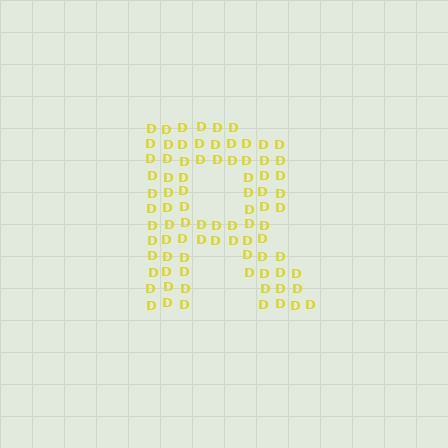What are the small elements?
The small elements are letter D's.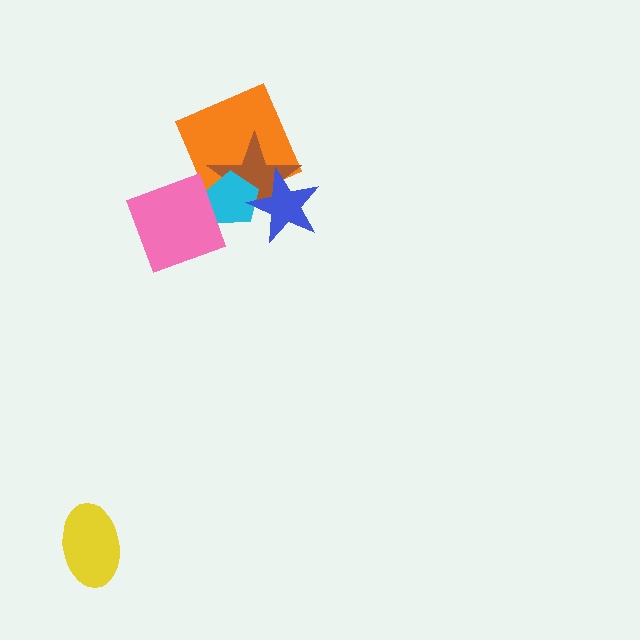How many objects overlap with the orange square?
3 objects overlap with the orange square.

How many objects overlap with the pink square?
1 object overlaps with the pink square.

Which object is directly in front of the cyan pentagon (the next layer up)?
The pink square is directly in front of the cyan pentagon.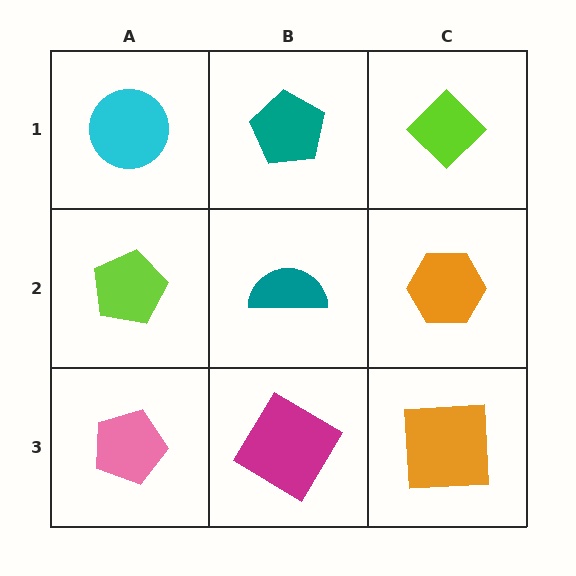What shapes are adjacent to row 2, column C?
A lime diamond (row 1, column C), an orange square (row 3, column C), a teal semicircle (row 2, column B).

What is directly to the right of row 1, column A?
A teal pentagon.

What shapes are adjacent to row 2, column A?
A cyan circle (row 1, column A), a pink pentagon (row 3, column A), a teal semicircle (row 2, column B).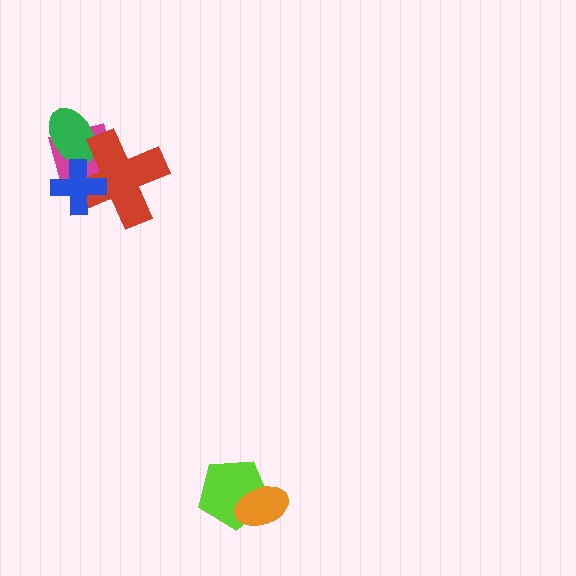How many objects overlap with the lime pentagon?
1 object overlaps with the lime pentagon.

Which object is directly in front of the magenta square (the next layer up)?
The green ellipse is directly in front of the magenta square.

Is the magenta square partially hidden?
Yes, it is partially covered by another shape.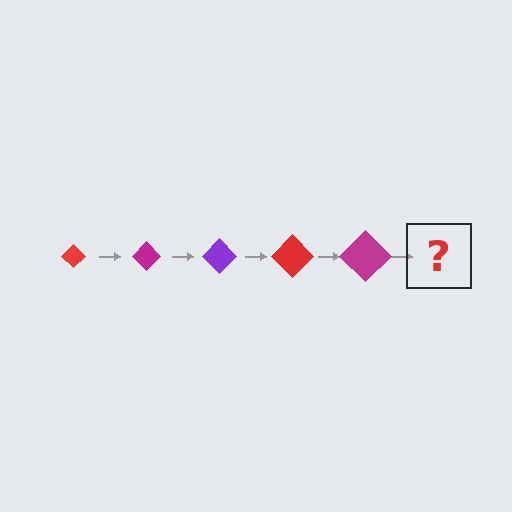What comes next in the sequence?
The next element should be a purple diamond, larger than the previous one.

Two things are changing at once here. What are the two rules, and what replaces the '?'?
The two rules are that the diamond grows larger each step and the color cycles through red, magenta, and purple. The '?' should be a purple diamond, larger than the previous one.